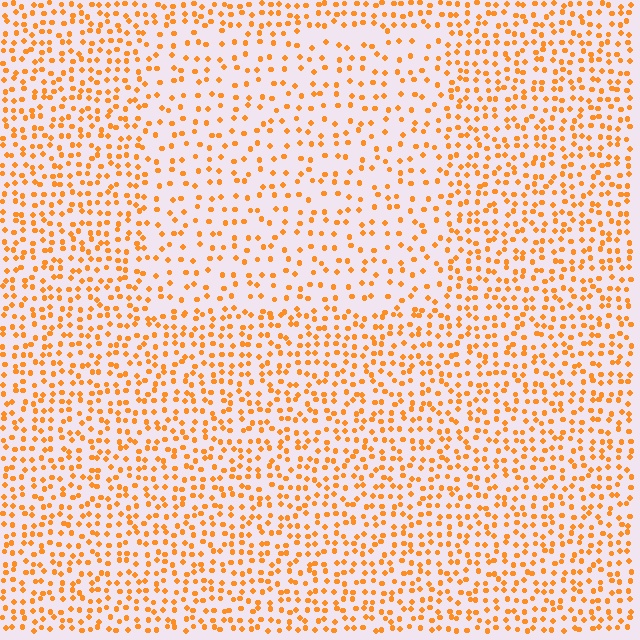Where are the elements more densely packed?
The elements are more densely packed outside the rectangle boundary.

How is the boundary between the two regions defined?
The boundary is defined by a change in element density (approximately 1.8x ratio). All elements are the same color, size, and shape.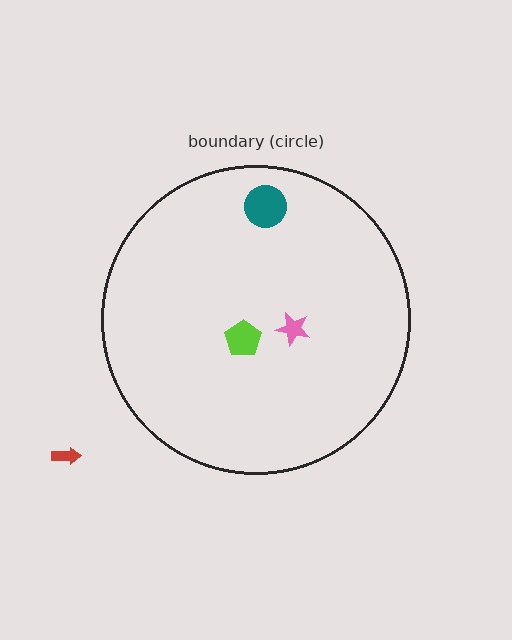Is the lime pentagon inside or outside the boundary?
Inside.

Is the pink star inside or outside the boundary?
Inside.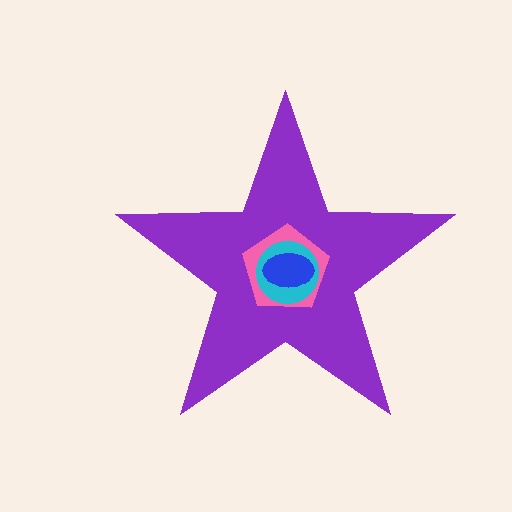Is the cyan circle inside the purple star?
Yes.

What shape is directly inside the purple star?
The pink pentagon.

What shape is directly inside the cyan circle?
The blue ellipse.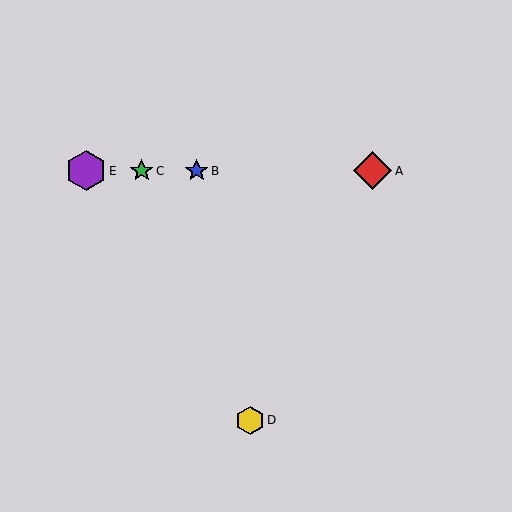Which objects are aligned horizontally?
Objects A, B, C, E are aligned horizontally.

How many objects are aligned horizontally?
4 objects (A, B, C, E) are aligned horizontally.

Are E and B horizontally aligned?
Yes, both are at y≈171.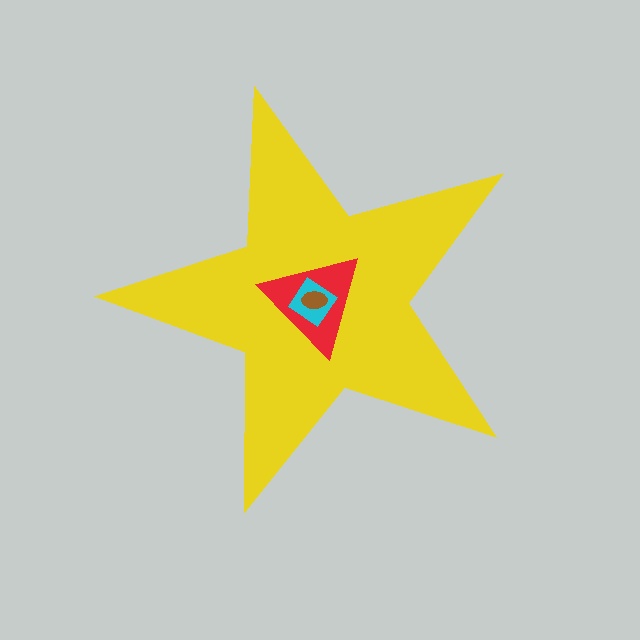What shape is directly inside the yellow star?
The red triangle.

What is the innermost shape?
The brown ellipse.